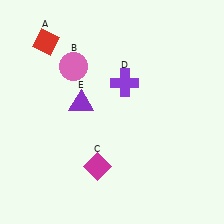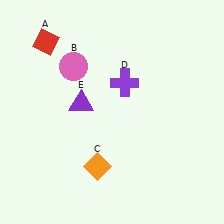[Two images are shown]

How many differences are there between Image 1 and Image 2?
There is 1 difference between the two images.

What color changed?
The diamond (C) changed from magenta in Image 1 to orange in Image 2.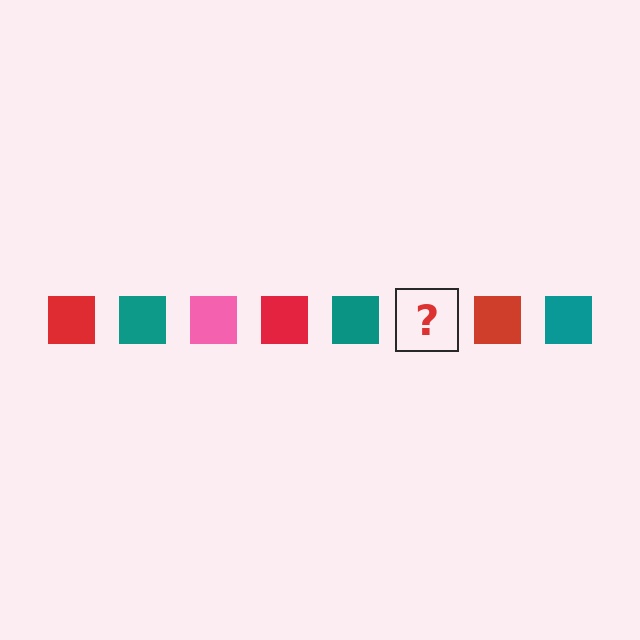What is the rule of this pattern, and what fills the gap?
The rule is that the pattern cycles through red, teal, pink squares. The gap should be filled with a pink square.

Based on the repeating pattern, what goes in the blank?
The blank should be a pink square.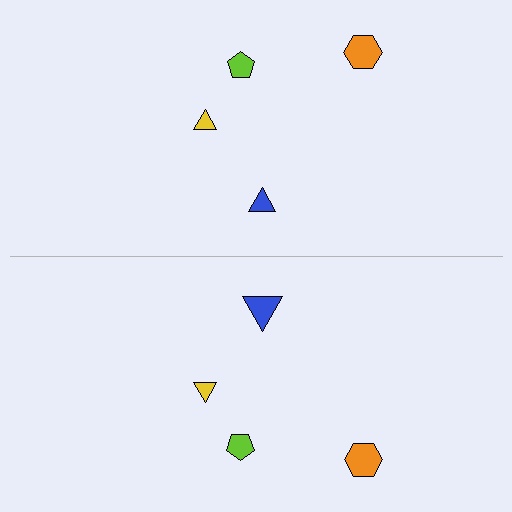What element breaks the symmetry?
The blue triangle on the bottom side has a different size than its mirror counterpart.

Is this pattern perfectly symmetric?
No, the pattern is not perfectly symmetric. The blue triangle on the bottom side has a different size than its mirror counterpart.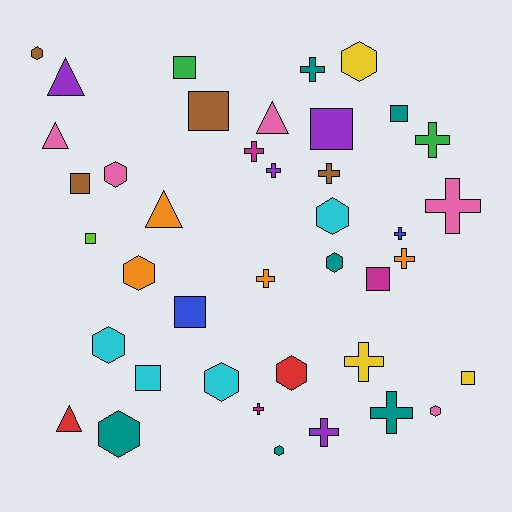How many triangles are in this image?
There are 5 triangles.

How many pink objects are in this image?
There are 5 pink objects.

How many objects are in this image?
There are 40 objects.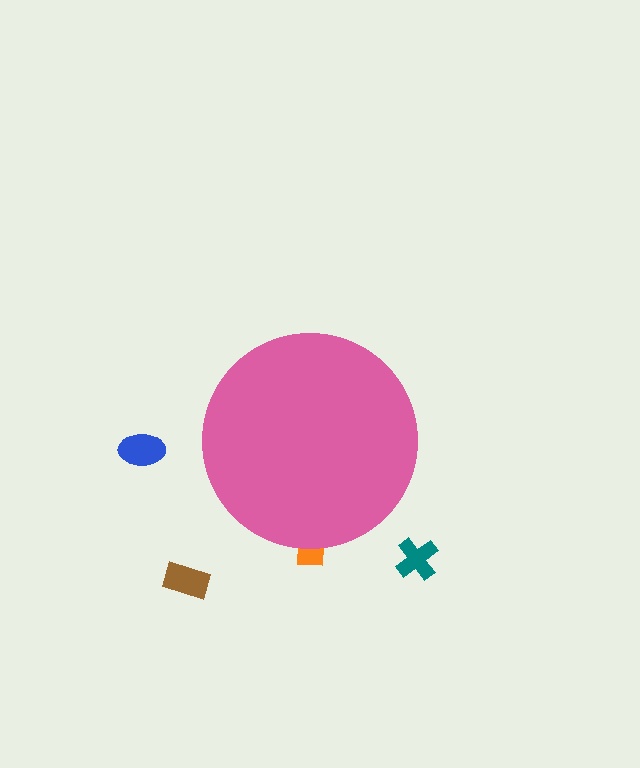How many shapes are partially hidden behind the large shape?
1 shape is partially hidden.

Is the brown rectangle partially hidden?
No, the brown rectangle is fully visible.